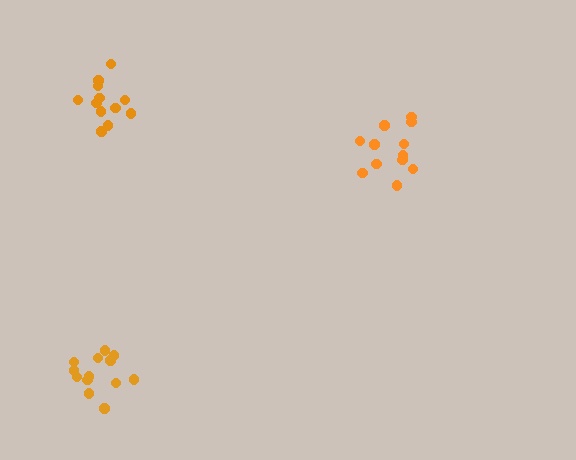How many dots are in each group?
Group 1: 12 dots, Group 2: 13 dots, Group 3: 12 dots (37 total).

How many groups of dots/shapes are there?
There are 3 groups.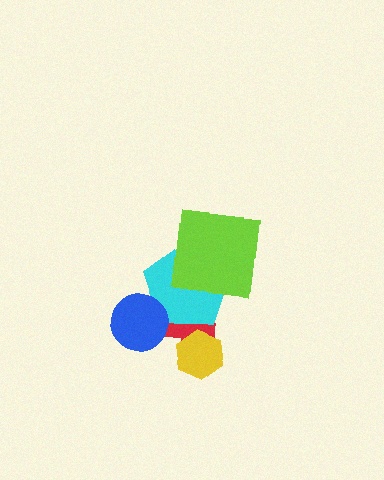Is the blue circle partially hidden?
No, no other shape covers it.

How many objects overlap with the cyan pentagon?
3 objects overlap with the cyan pentagon.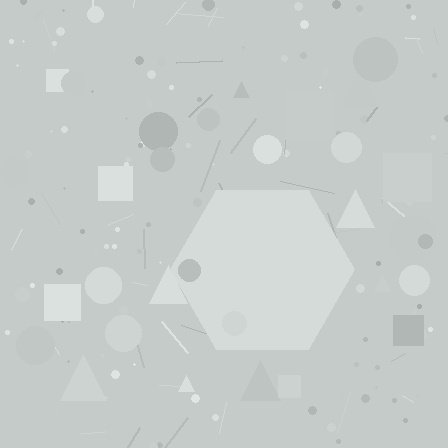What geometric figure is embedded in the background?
A hexagon is embedded in the background.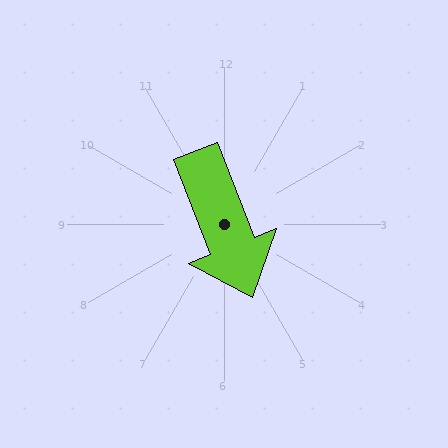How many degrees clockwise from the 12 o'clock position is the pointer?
Approximately 158 degrees.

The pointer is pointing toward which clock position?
Roughly 5 o'clock.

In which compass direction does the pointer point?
South.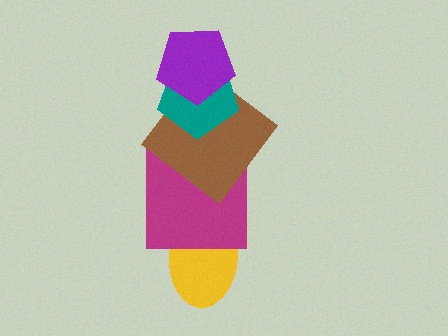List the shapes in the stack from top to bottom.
From top to bottom: the purple pentagon, the teal pentagon, the brown diamond, the magenta square, the yellow ellipse.